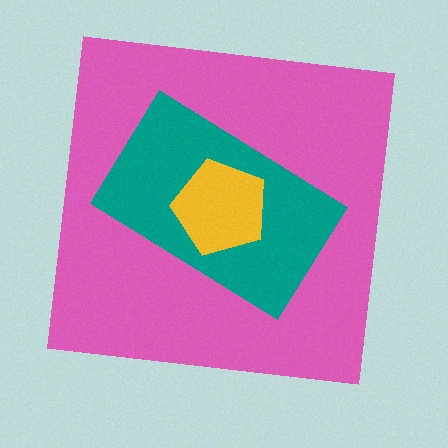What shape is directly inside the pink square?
The teal rectangle.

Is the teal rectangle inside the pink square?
Yes.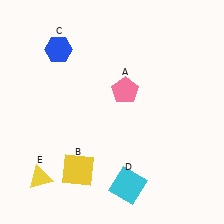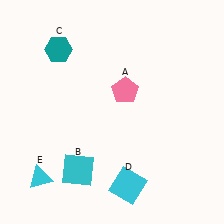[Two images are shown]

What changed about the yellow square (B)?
In Image 1, B is yellow. In Image 2, it changed to cyan.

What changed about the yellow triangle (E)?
In Image 1, E is yellow. In Image 2, it changed to cyan.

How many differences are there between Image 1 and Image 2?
There are 3 differences between the two images.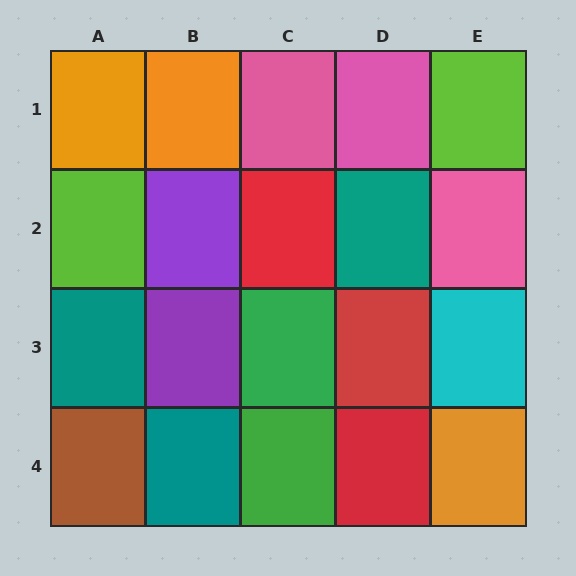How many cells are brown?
1 cell is brown.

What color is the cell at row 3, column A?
Teal.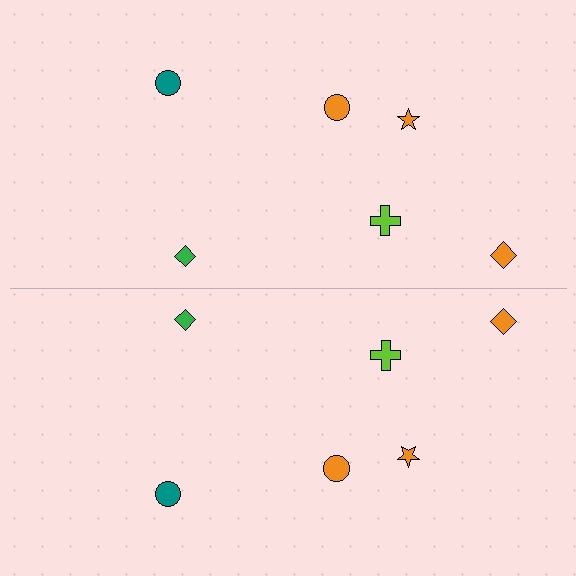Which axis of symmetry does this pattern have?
The pattern has a horizontal axis of symmetry running through the center of the image.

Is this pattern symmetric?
Yes, this pattern has bilateral (reflection) symmetry.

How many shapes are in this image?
There are 12 shapes in this image.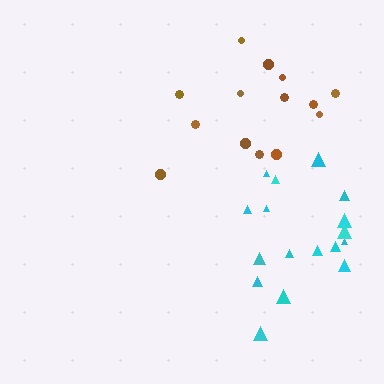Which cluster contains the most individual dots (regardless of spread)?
Cyan (17).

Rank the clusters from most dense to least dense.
cyan, brown.